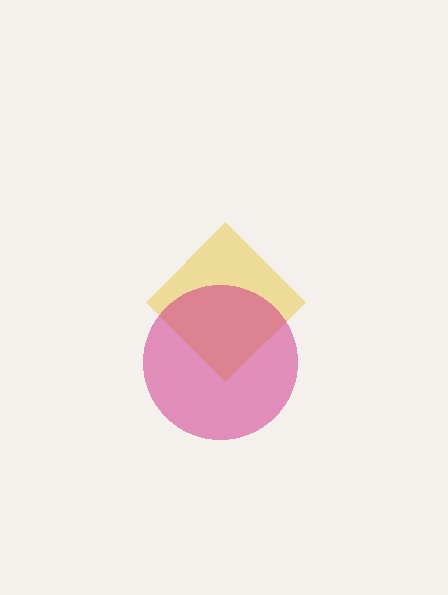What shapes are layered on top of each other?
The layered shapes are: a yellow diamond, a magenta circle.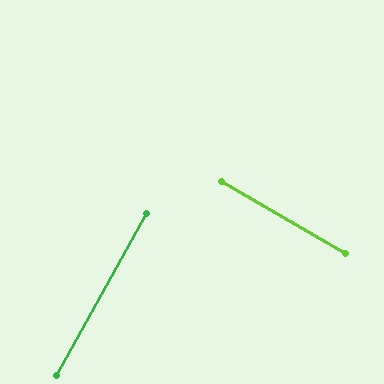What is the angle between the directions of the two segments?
Approximately 89 degrees.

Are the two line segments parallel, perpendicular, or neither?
Perpendicular — they meet at approximately 89°.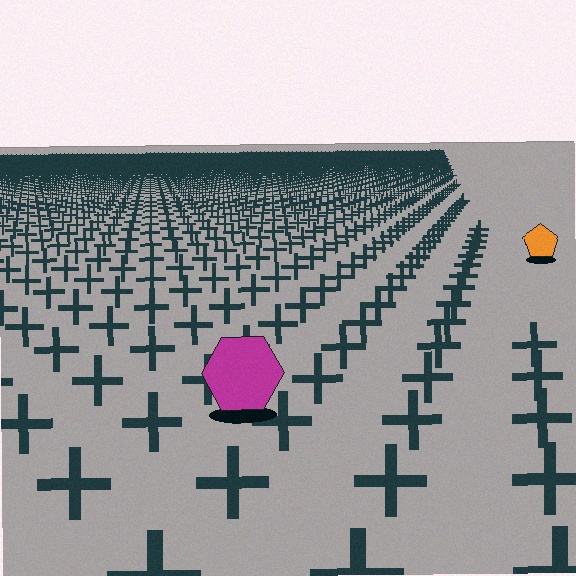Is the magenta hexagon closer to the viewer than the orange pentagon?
Yes. The magenta hexagon is closer — you can tell from the texture gradient: the ground texture is coarser near it.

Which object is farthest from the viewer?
The orange pentagon is farthest from the viewer. It appears smaller and the ground texture around it is denser.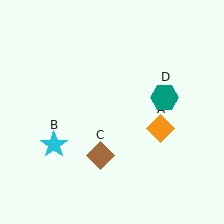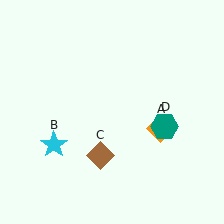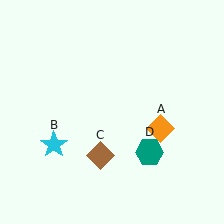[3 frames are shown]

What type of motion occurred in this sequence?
The teal hexagon (object D) rotated clockwise around the center of the scene.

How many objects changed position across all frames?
1 object changed position: teal hexagon (object D).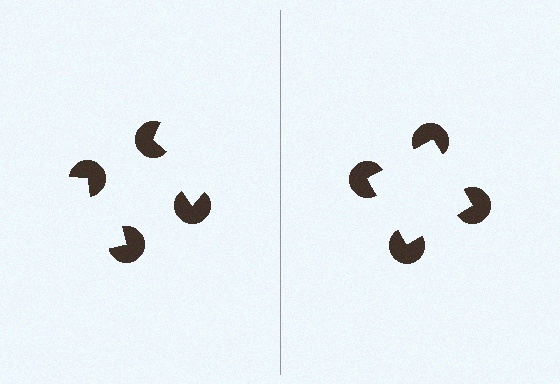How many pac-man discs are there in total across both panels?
8 — 4 on each side.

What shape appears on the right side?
An illusory square.